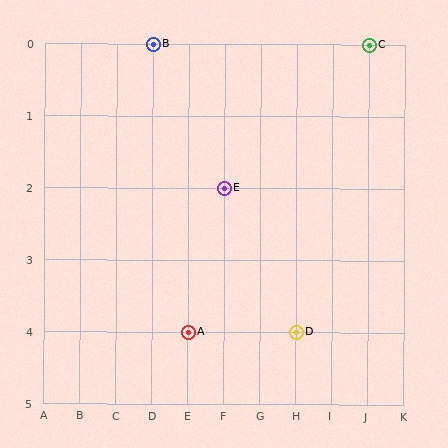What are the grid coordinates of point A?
Point A is at grid coordinates (E, 4).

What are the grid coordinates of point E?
Point E is at grid coordinates (F, 2).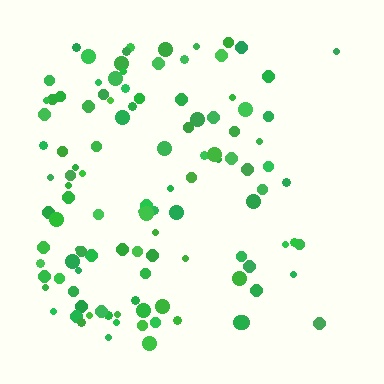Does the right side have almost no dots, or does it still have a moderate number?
Still a moderate number, just noticeably fewer than the left.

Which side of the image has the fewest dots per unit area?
The right.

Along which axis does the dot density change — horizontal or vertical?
Horizontal.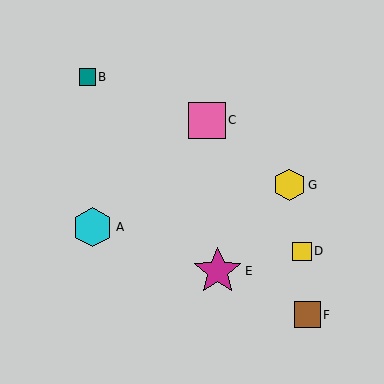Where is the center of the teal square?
The center of the teal square is at (87, 77).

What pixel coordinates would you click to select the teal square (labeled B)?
Click at (87, 77) to select the teal square B.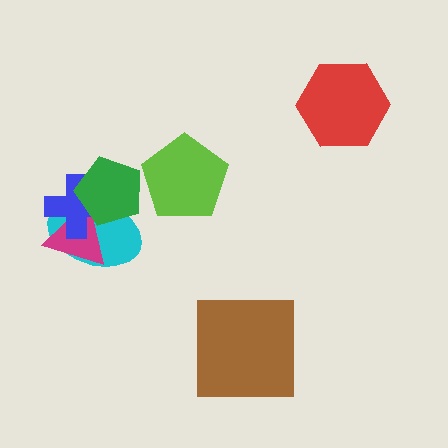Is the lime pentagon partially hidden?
No, no other shape covers it.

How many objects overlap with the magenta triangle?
3 objects overlap with the magenta triangle.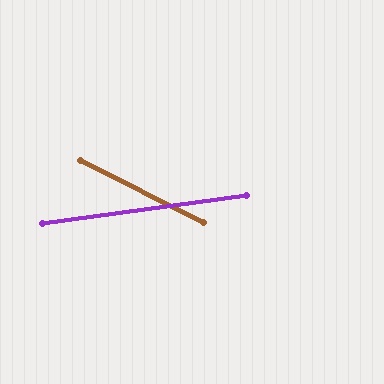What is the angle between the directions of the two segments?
Approximately 34 degrees.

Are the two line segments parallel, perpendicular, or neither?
Neither parallel nor perpendicular — they differ by about 34°.